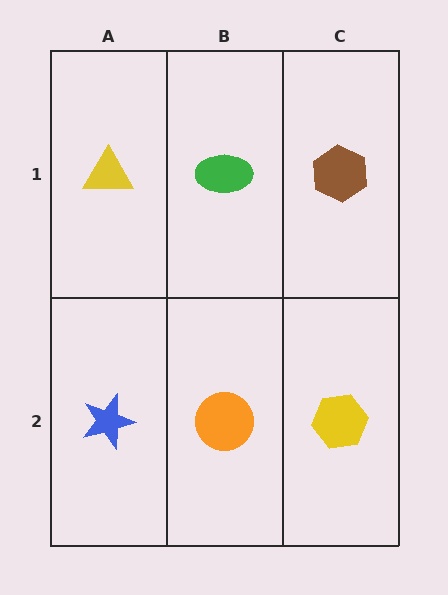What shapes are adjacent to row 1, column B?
An orange circle (row 2, column B), a yellow triangle (row 1, column A), a brown hexagon (row 1, column C).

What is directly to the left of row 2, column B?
A blue star.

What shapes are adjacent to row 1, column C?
A yellow hexagon (row 2, column C), a green ellipse (row 1, column B).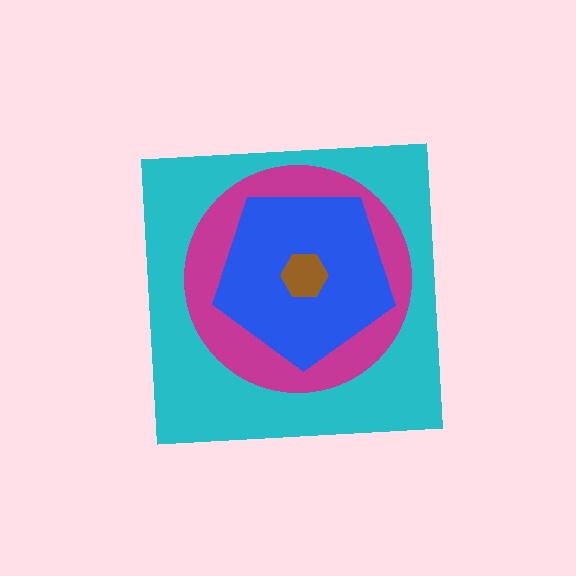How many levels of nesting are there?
4.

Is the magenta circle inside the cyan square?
Yes.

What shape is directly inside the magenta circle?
The blue pentagon.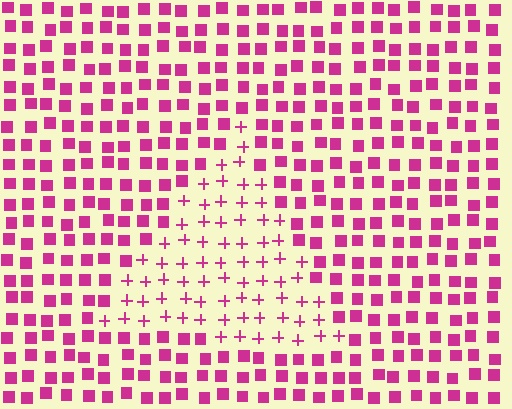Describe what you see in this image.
The image is filled with small magenta elements arranged in a uniform grid. A triangle-shaped region contains plus signs, while the surrounding area contains squares. The boundary is defined purely by the change in element shape.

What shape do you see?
I see a triangle.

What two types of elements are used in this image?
The image uses plus signs inside the triangle region and squares outside it.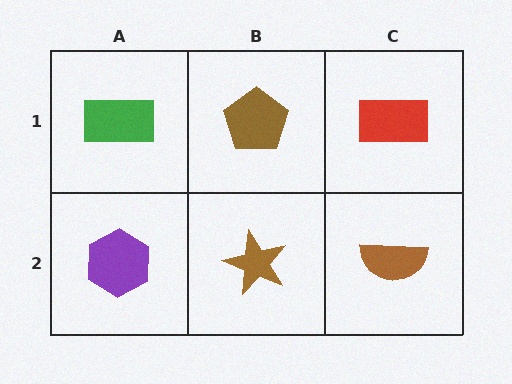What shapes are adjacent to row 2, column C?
A red rectangle (row 1, column C), a brown star (row 2, column B).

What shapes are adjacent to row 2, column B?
A brown pentagon (row 1, column B), a purple hexagon (row 2, column A), a brown semicircle (row 2, column C).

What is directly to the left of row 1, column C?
A brown pentagon.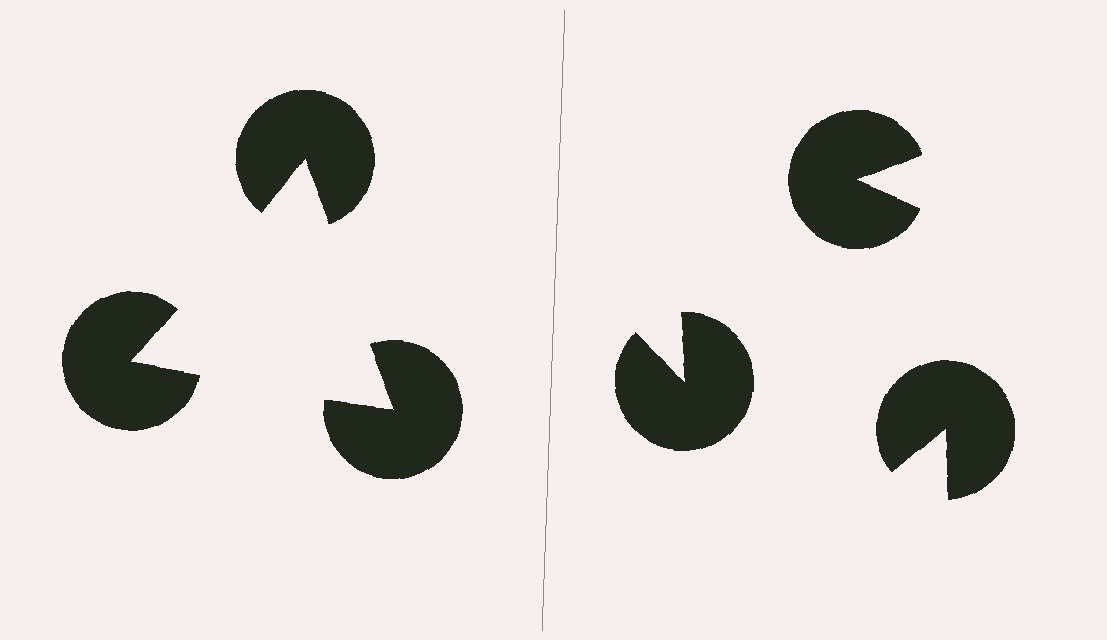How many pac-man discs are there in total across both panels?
6 — 3 on each side.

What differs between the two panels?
The pac-man discs are positioned identically on both sides; only the wedge orientations differ. On the left they align to a triangle; on the right they are misaligned.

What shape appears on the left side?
An illusory triangle.